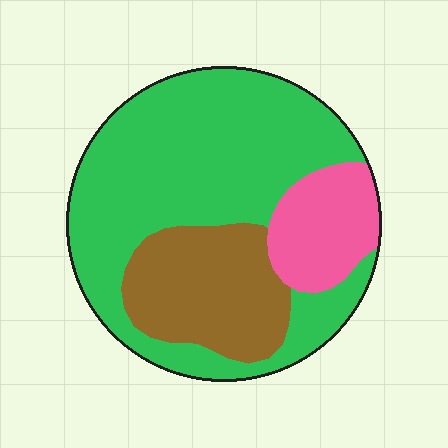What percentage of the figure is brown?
Brown takes up less than a quarter of the figure.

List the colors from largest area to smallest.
From largest to smallest: green, brown, pink.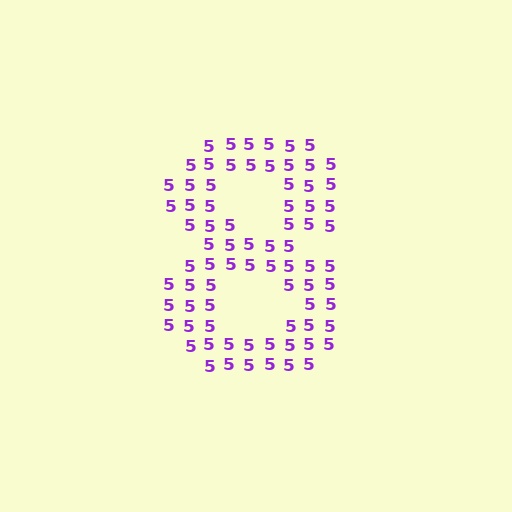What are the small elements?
The small elements are digit 5's.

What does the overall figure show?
The overall figure shows the digit 8.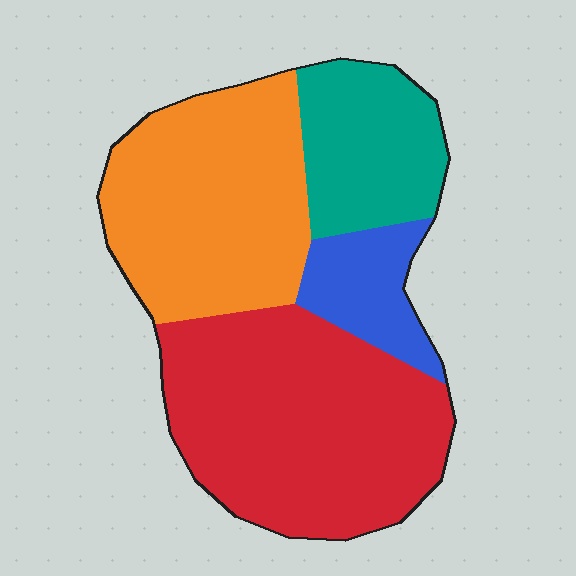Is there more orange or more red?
Red.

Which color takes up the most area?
Red, at roughly 40%.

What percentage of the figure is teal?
Teal covers roughly 15% of the figure.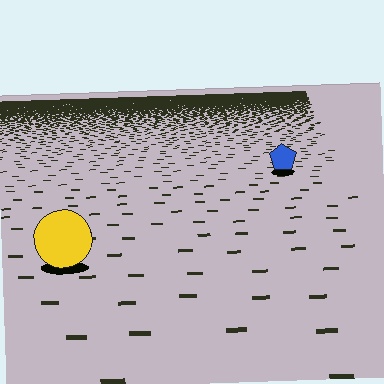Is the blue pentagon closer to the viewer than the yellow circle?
No. The yellow circle is closer — you can tell from the texture gradient: the ground texture is coarser near it.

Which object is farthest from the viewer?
The blue pentagon is farthest from the viewer. It appears smaller and the ground texture around it is denser.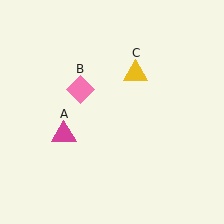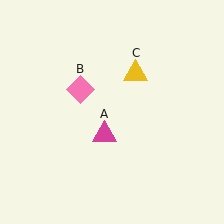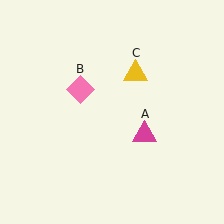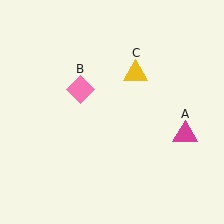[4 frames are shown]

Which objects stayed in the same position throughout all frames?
Pink diamond (object B) and yellow triangle (object C) remained stationary.